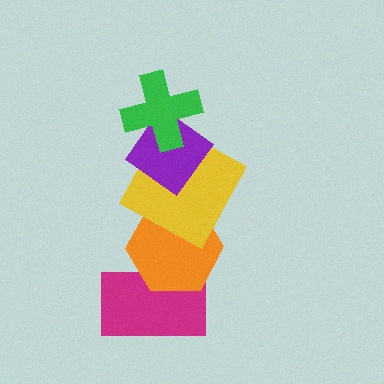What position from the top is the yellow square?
The yellow square is 3rd from the top.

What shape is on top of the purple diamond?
The green cross is on top of the purple diamond.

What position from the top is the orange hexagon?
The orange hexagon is 4th from the top.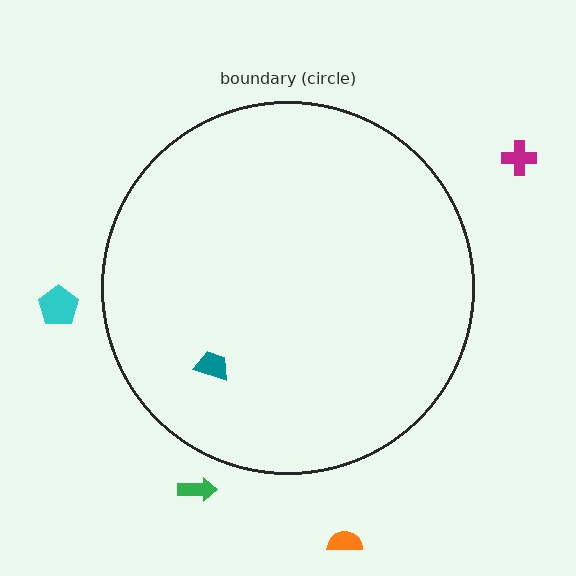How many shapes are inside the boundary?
1 inside, 4 outside.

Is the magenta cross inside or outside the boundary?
Outside.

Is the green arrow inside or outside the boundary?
Outside.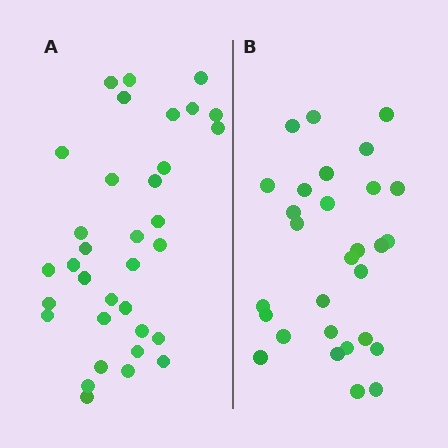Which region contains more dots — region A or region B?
Region A (the left region) has more dots.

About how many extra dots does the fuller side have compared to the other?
Region A has about 5 more dots than region B.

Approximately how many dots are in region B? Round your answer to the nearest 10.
About 30 dots. (The exact count is 29, which rounds to 30.)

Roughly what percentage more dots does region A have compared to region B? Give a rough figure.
About 15% more.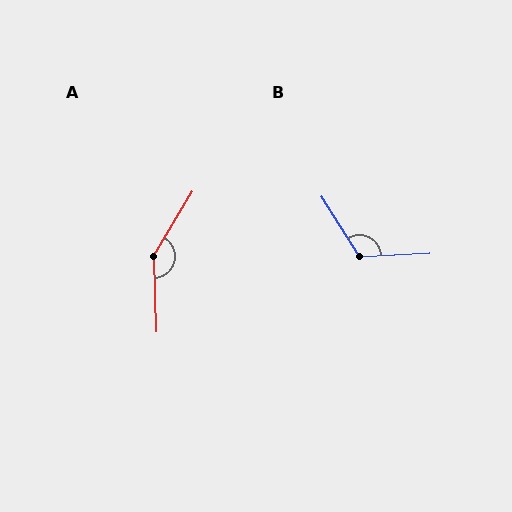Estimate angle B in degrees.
Approximately 120 degrees.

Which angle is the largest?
A, at approximately 147 degrees.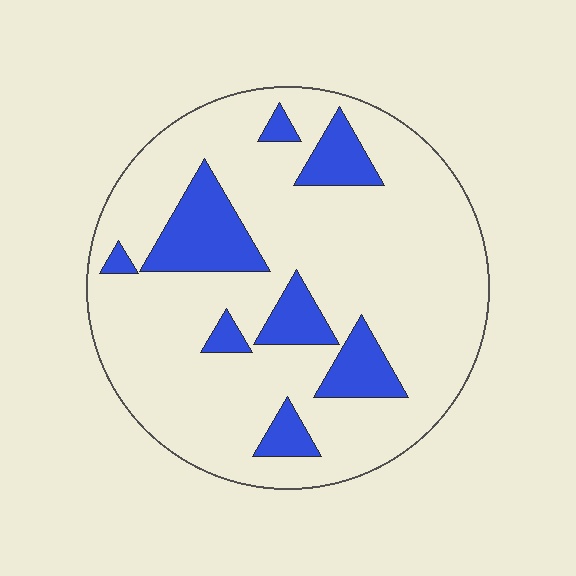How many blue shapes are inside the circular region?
8.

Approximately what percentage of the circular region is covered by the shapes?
Approximately 20%.